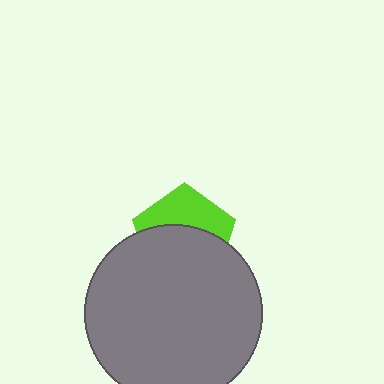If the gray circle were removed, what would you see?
You would see the complete lime pentagon.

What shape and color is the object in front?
The object in front is a gray circle.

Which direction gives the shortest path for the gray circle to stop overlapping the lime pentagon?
Moving down gives the shortest separation.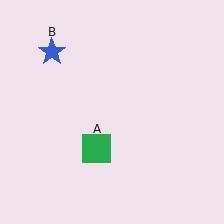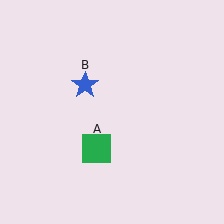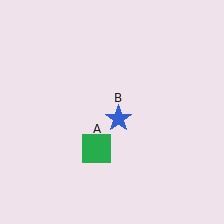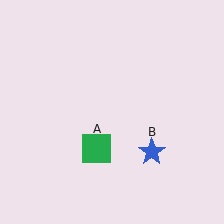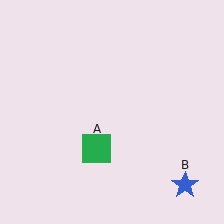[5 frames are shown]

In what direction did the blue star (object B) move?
The blue star (object B) moved down and to the right.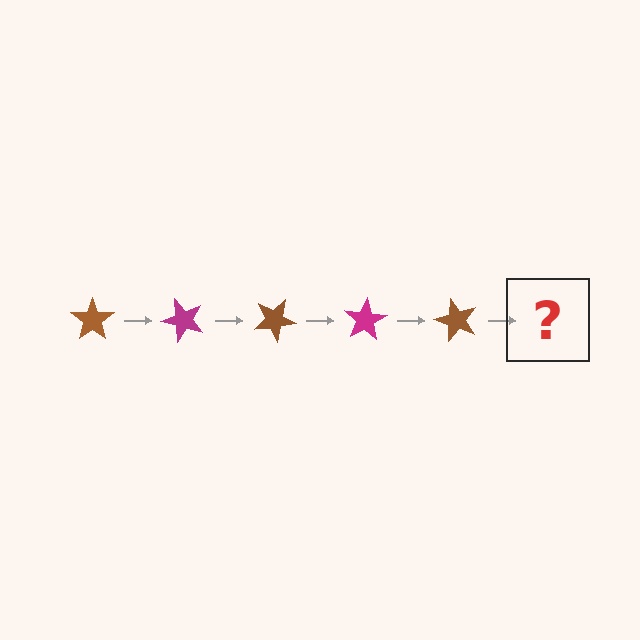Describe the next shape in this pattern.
It should be a magenta star, rotated 250 degrees from the start.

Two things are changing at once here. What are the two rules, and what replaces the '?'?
The two rules are that it rotates 50 degrees each step and the color cycles through brown and magenta. The '?' should be a magenta star, rotated 250 degrees from the start.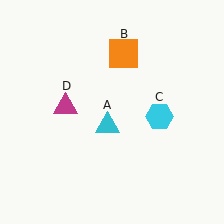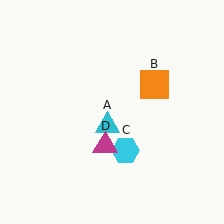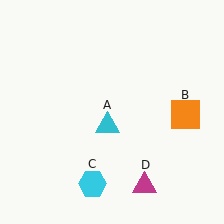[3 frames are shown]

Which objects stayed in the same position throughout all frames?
Cyan triangle (object A) remained stationary.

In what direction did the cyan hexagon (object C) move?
The cyan hexagon (object C) moved down and to the left.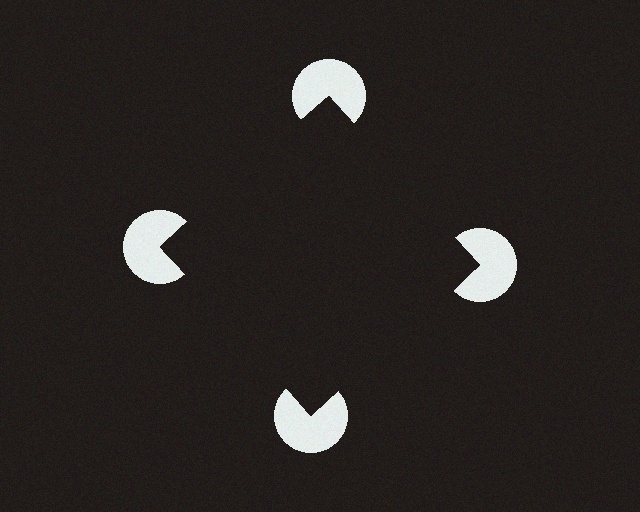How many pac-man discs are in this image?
There are 4 — one at each vertex of the illusory square.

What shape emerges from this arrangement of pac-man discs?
An illusory square — its edges are inferred from the aligned wedge cuts in the pac-man discs, not physically drawn.